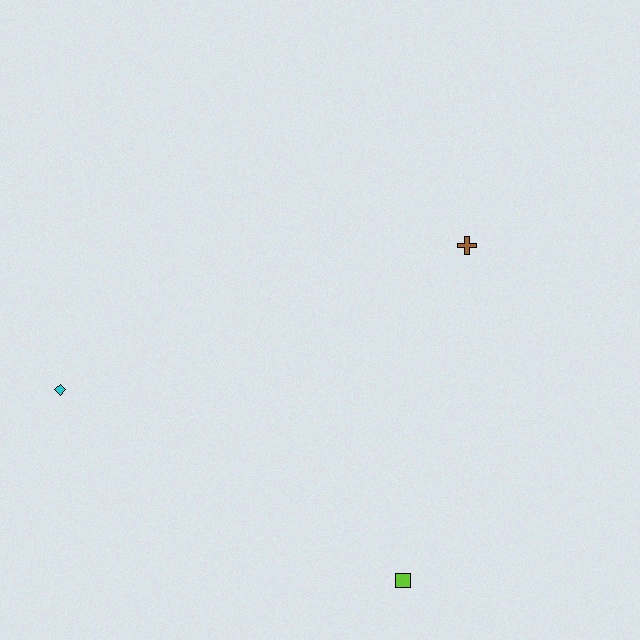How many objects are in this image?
There are 3 objects.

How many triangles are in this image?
There are no triangles.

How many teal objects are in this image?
There are no teal objects.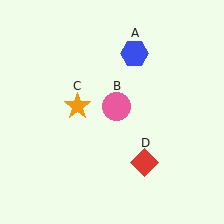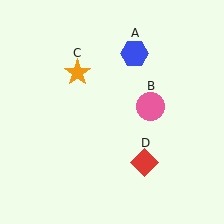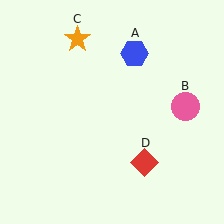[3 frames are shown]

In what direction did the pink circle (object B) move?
The pink circle (object B) moved right.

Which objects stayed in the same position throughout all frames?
Blue hexagon (object A) and red diamond (object D) remained stationary.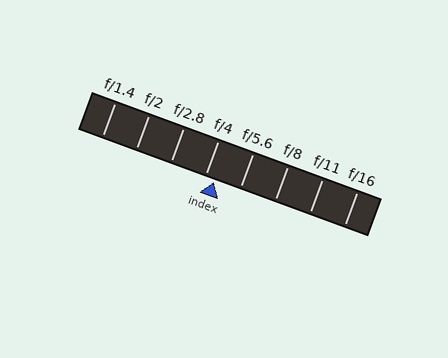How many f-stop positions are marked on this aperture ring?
There are 8 f-stop positions marked.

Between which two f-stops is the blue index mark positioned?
The index mark is between f/4 and f/5.6.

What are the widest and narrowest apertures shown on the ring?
The widest aperture shown is f/1.4 and the narrowest is f/16.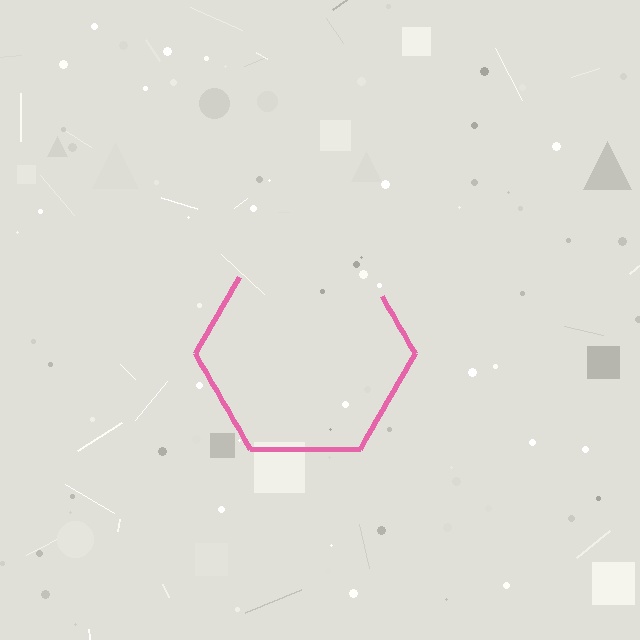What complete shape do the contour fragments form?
The contour fragments form a hexagon.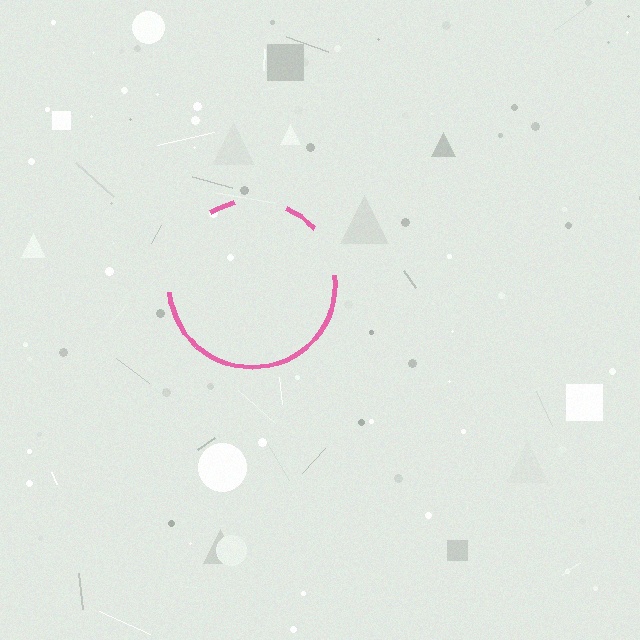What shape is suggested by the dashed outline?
The dashed outline suggests a circle.